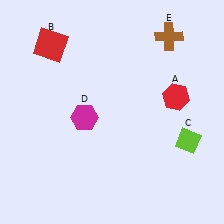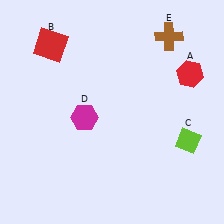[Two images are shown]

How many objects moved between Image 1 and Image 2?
1 object moved between the two images.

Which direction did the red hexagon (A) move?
The red hexagon (A) moved up.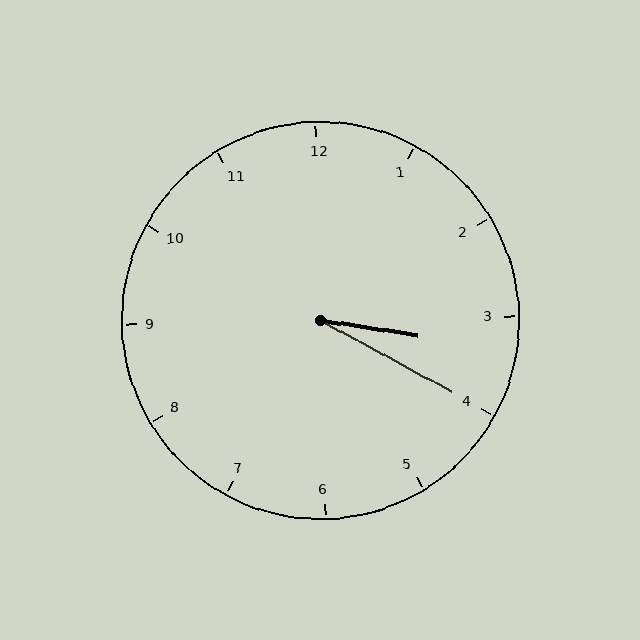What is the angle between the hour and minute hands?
Approximately 20 degrees.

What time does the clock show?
3:20.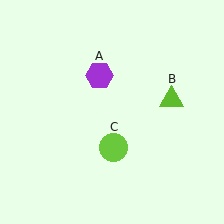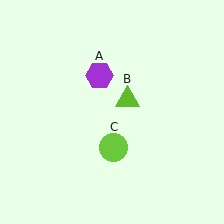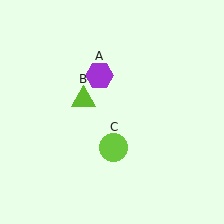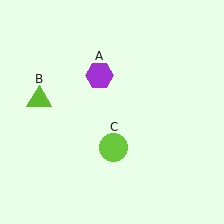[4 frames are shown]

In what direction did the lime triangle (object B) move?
The lime triangle (object B) moved left.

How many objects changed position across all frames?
1 object changed position: lime triangle (object B).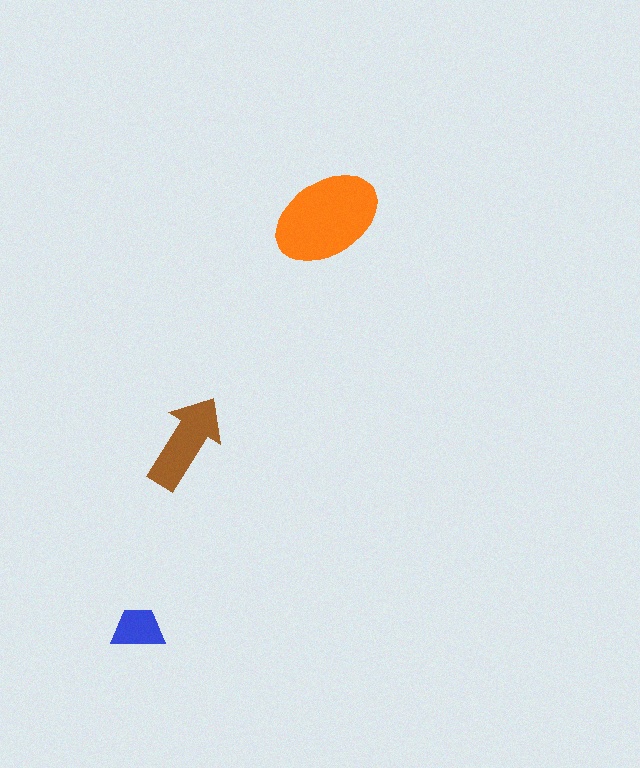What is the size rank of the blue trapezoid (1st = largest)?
3rd.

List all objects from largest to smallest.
The orange ellipse, the brown arrow, the blue trapezoid.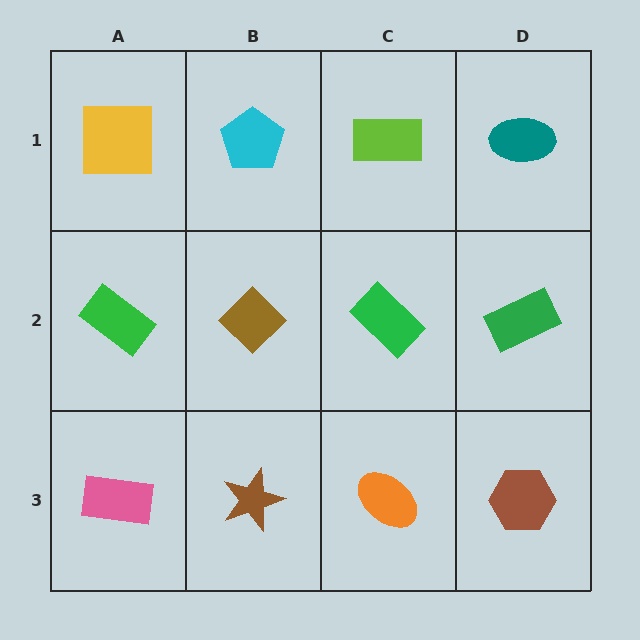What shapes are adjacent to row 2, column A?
A yellow square (row 1, column A), a pink rectangle (row 3, column A), a brown diamond (row 2, column B).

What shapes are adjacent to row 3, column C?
A green rectangle (row 2, column C), a brown star (row 3, column B), a brown hexagon (row 3, column D).